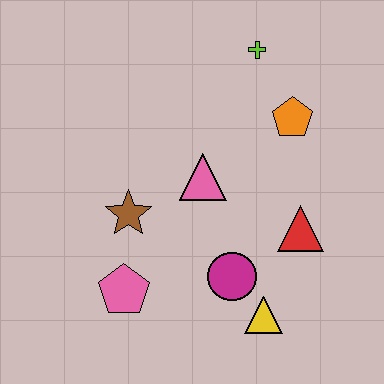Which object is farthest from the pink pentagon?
The lime cross is farthest from the pink pentagon.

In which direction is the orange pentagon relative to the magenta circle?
The orange pentagon is above the magenta circle.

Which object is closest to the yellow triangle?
The magenta circle is closest to the yellow triangle.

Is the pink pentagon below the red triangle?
Yes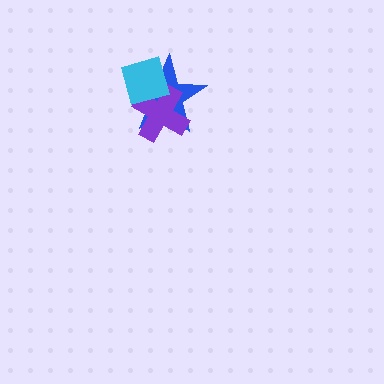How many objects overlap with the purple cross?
2 objects overlap with the purple cross.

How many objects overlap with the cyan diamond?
2 objects overlap with the cyan diamond.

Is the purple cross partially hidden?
Yes, it is partially covered by another shape.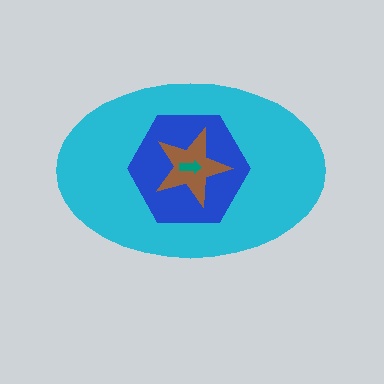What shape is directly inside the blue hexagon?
The brown star.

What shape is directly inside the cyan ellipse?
The blue hexagon.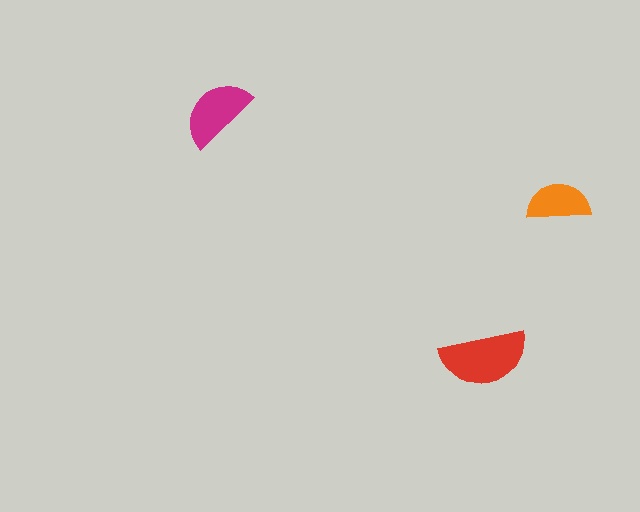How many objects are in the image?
There are 3 objects in the image.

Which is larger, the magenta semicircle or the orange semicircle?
The magenta one.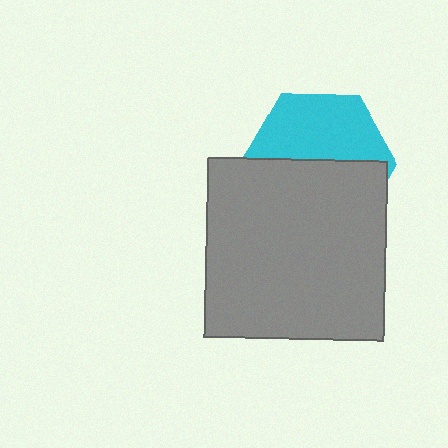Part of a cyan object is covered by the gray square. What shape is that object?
It is a hexagon.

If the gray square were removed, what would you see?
You would see the complete cyan hexagon.